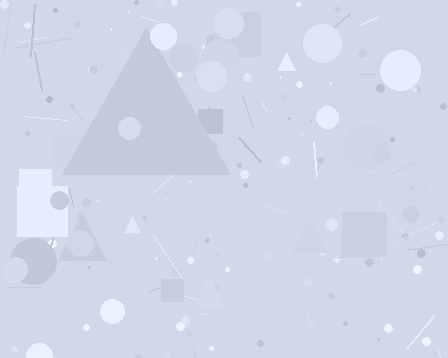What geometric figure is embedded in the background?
A triangle is embedded in the background.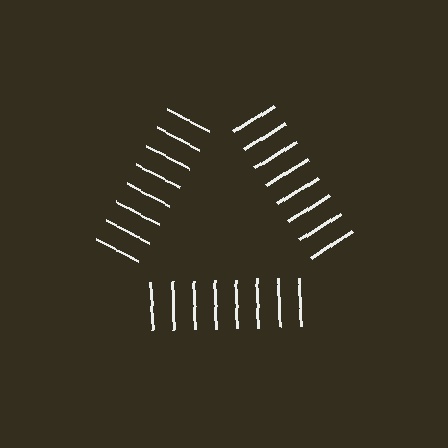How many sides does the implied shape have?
3 sides — the line-ends trace a triangle.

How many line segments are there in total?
24 — 8 along each of the 3 edges.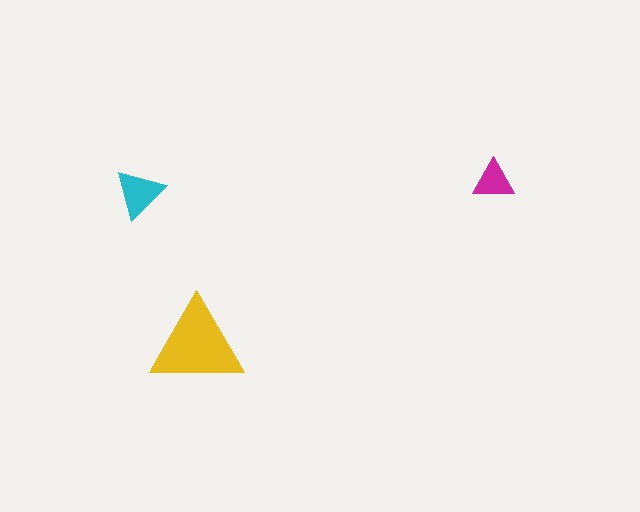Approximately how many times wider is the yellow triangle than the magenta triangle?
About 2.5 times wider.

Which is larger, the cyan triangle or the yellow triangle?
The yellow one.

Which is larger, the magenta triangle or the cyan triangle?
The cyan one.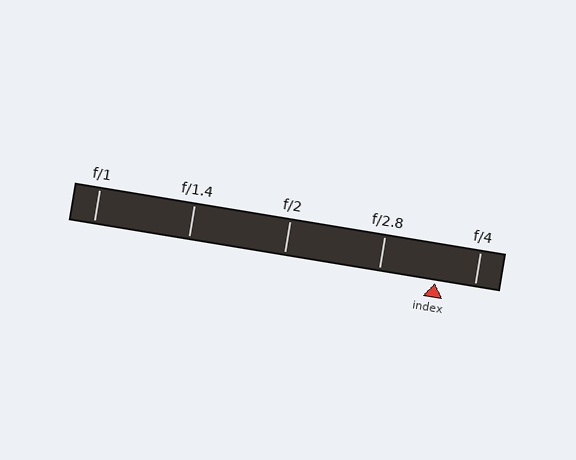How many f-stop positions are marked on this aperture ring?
There are 5 f-stop positions marked.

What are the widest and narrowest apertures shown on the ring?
The widest aperture shown is f/1 and the narrowest is f/4.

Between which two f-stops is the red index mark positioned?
The index mark is between f/2.8 and f/4.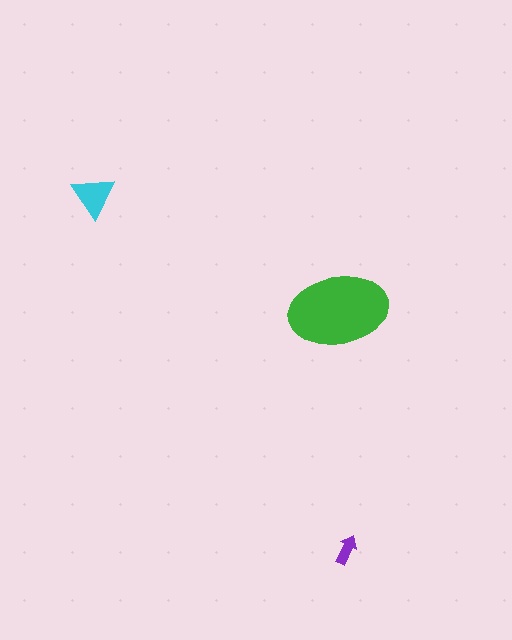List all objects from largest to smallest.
The green ellipse, the cyan triangle, the purple arrow.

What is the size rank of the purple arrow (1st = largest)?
3rd.